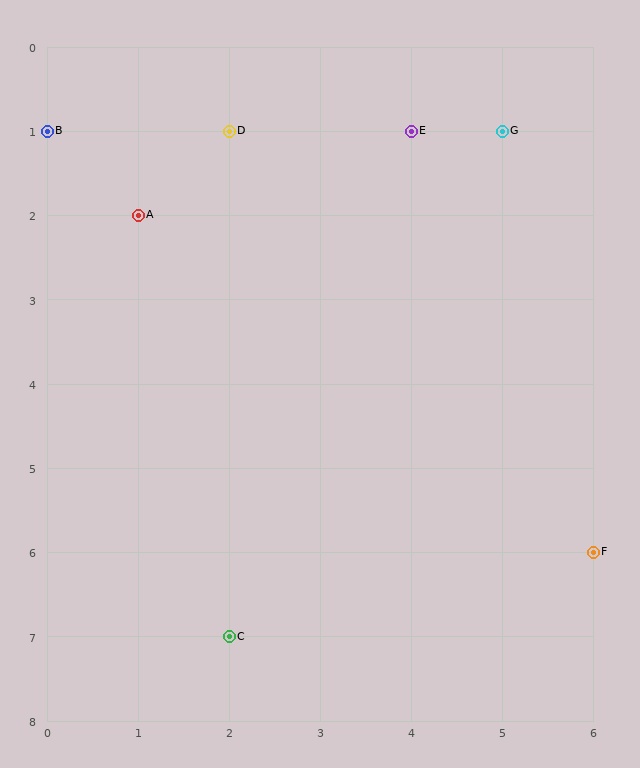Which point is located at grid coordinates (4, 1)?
Point E is at (4, 1).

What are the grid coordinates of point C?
Point C is at grid coordinates (2, 7).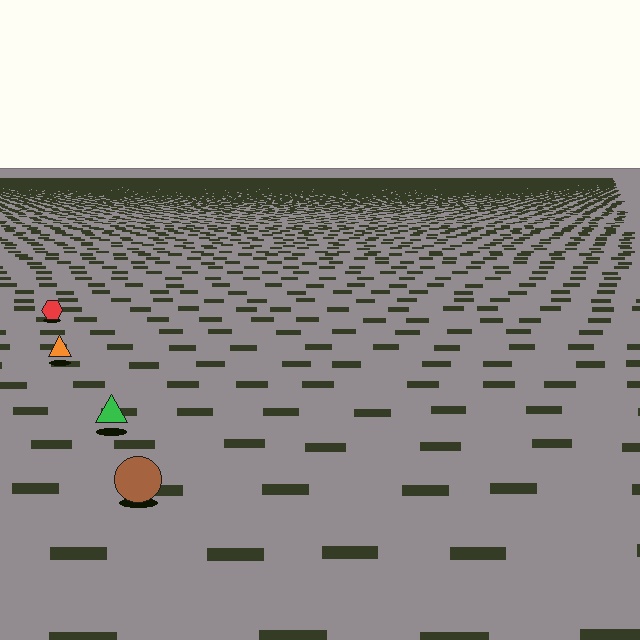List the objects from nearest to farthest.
From nearest to farthest: the brown circle, the green triangle, the orange triangle, the red hexagon.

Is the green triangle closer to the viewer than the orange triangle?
Yes. The green triangle is closer — you can tell from the texture gradient: the ground texture is coarser near it.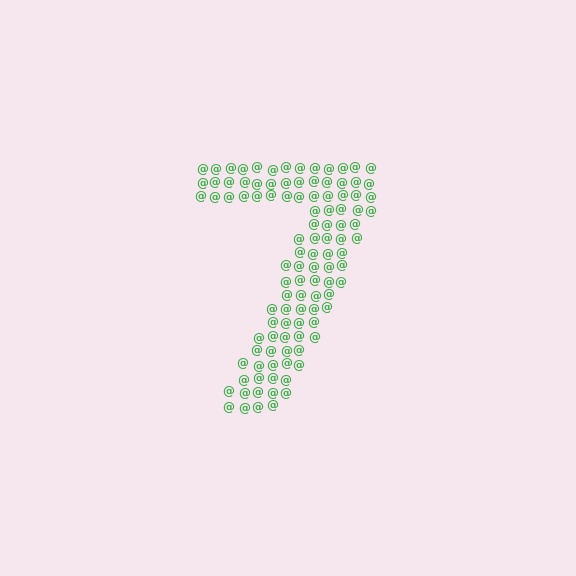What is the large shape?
The large shape is the digit 7.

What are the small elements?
The small elements are at signs.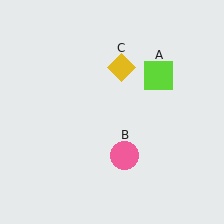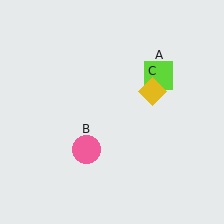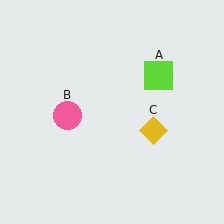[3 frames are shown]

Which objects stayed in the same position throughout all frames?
Lime square (object A) remained stationary.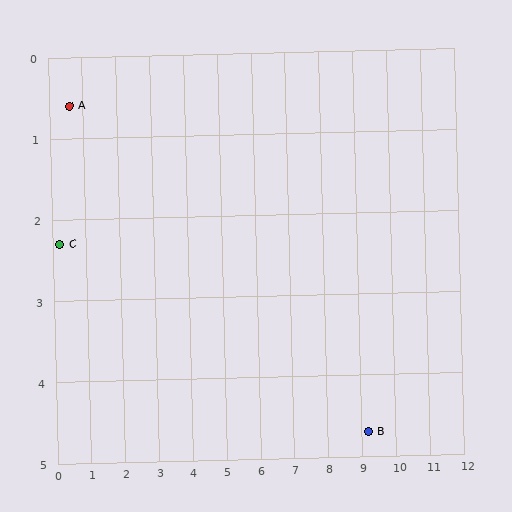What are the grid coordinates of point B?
Point B is at approximately (9.2, 4.7).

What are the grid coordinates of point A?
Point A is at approximately (0.6, 0.6).